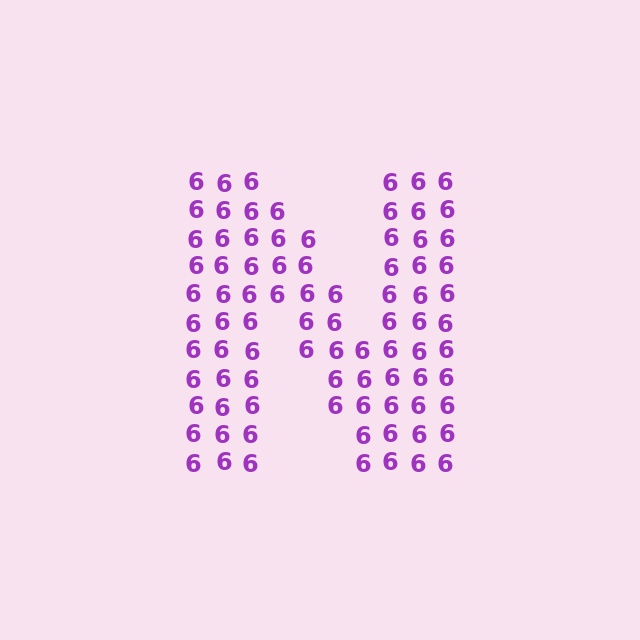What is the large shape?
The large shape is the letter N.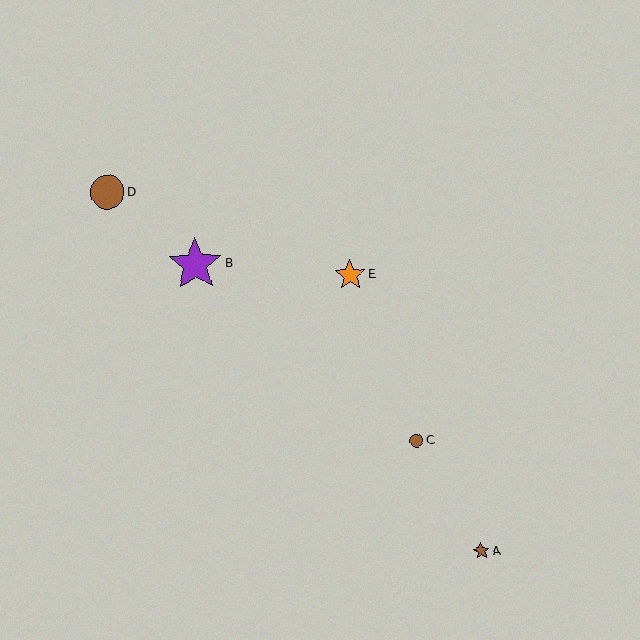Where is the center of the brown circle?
The center of the brown circle is at (107, 192).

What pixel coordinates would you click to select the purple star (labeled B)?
Click at (195, 265) to select the purple star B.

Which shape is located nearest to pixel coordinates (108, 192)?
The brown circle (labeled D) at (107, 192) is nearest to that location.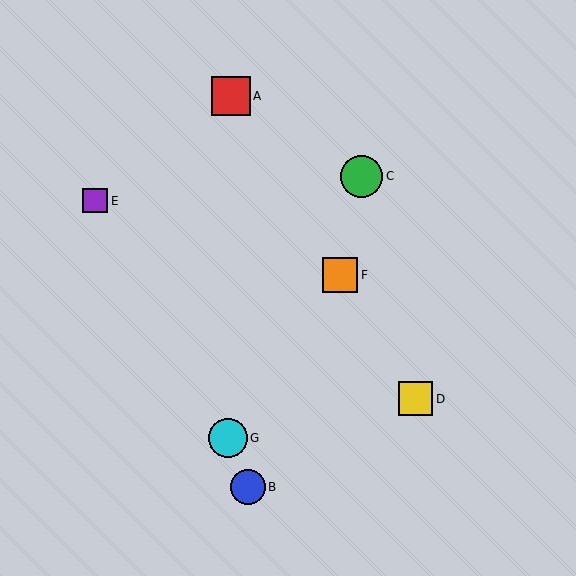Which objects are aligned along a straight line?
Objects A, D, F are aligned along a straight line.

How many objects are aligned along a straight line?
3 objects (A, D, F) are aligned along a straight line.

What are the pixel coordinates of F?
Object F is at (340, 275).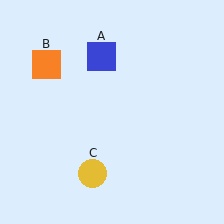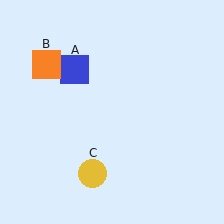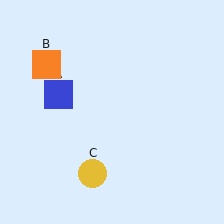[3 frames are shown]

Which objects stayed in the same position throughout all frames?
Orange square (object B) and yellow circle (object C) remained stationary.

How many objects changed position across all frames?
1 object changed position: blue square (object A).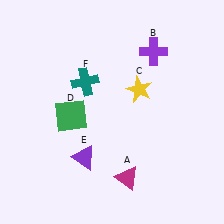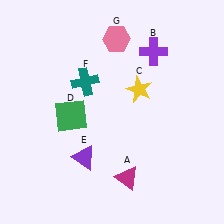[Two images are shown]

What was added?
A pink hexagon (G) was added in Image 2.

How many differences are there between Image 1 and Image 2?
There is 1 difference between the two images.